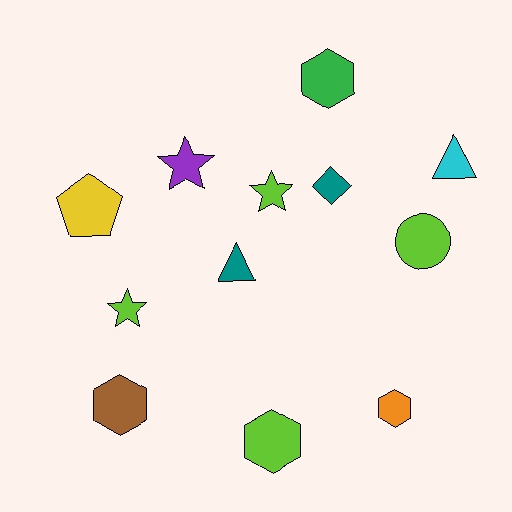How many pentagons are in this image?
There is 1 pentagon.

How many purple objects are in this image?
There is 1 purple object.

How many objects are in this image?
There are 12 objects.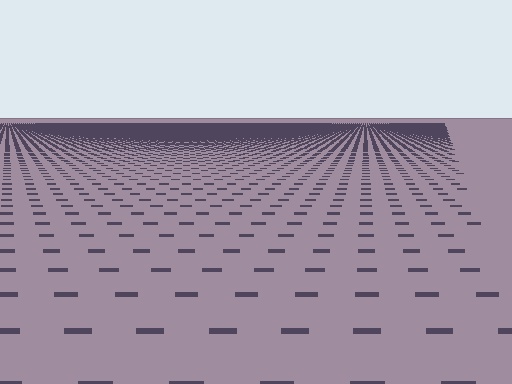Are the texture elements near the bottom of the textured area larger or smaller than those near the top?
Larger. Near the bottom, elements are closer to the viewer and appear at a bigger on-screen size.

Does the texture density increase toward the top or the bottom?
Density increases toward the top.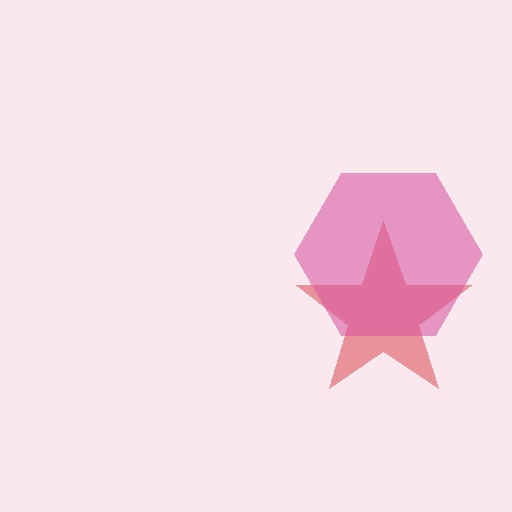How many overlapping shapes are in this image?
There are 2 overlapping shapes in the image.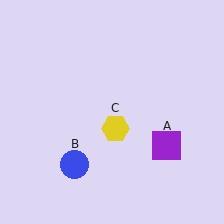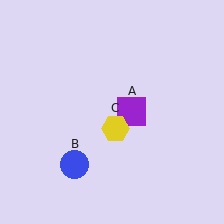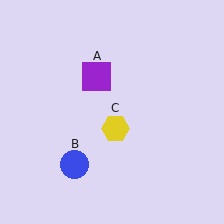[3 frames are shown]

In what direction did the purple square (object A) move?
The purple square (object A) moved up and to the left.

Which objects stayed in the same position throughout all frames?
Blue circle (object B) and yellow hexagon (object C) remained stationary.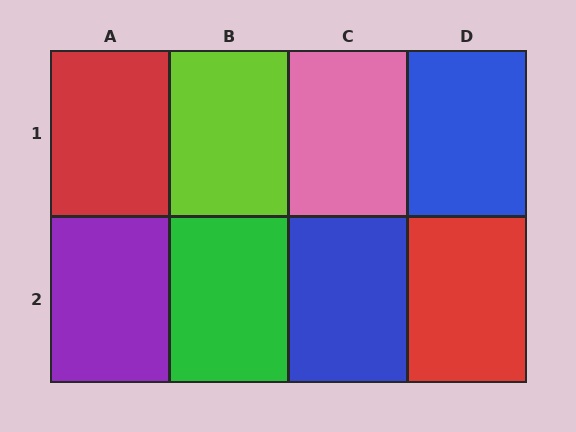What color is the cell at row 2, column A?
Purple.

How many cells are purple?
1 cell is purple.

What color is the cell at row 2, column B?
Green.